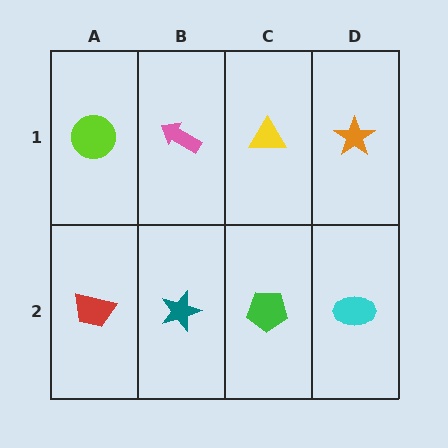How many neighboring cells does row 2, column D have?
2.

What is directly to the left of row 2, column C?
A teal star.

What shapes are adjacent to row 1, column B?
A teal star (row 2, column B), a lime circle (row 1, column A), a yellow triangle (row 1, column C).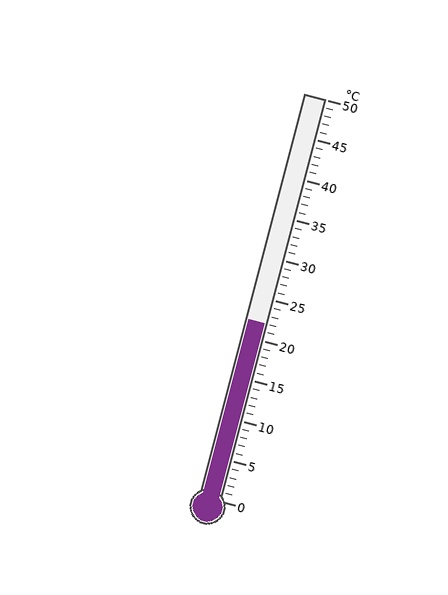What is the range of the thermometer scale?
The thermometer scale ranges from 0°C to 50°C.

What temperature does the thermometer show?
The thermometer shows approximately 22°C.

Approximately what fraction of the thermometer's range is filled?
The thermometer is filled to approximately 45% of its range.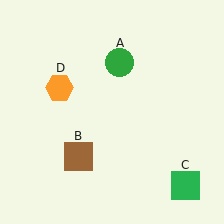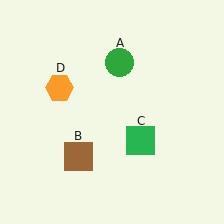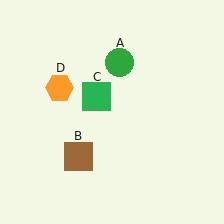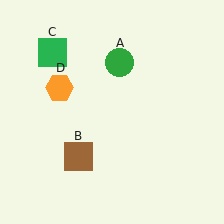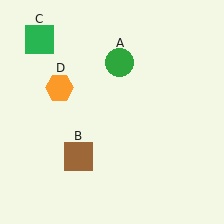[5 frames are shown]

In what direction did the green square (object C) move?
The green square (object C) moved up and to the left.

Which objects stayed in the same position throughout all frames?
Green circle (object A) and brown square (object B) and orange hexagon (object D) remained stationary.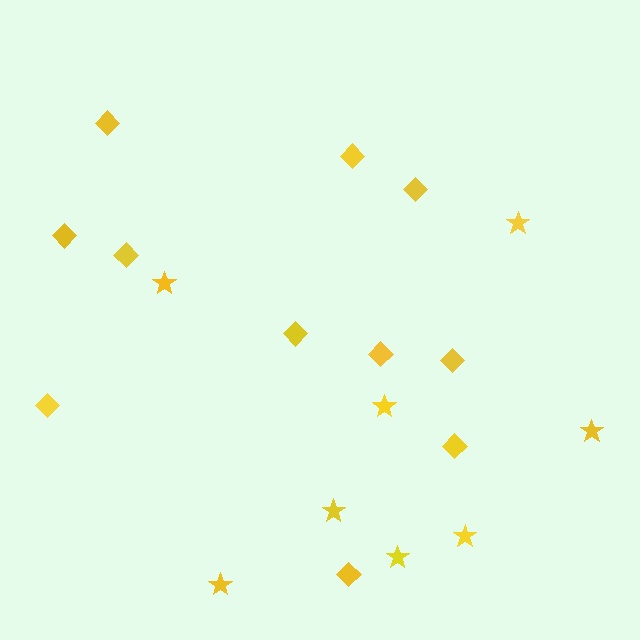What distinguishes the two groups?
There are 2 groups: one group of stars (8) and one group of diamonds (11).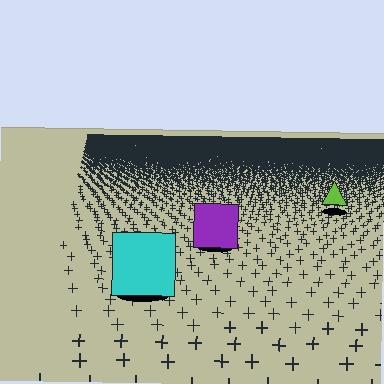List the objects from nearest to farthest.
From nearest to farthest: the cyan square, the purple square, the lime triangle.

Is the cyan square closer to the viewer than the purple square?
Yes. The cyan square is closer — you can tell from the texture gradient: the ground texture is coarser near it.